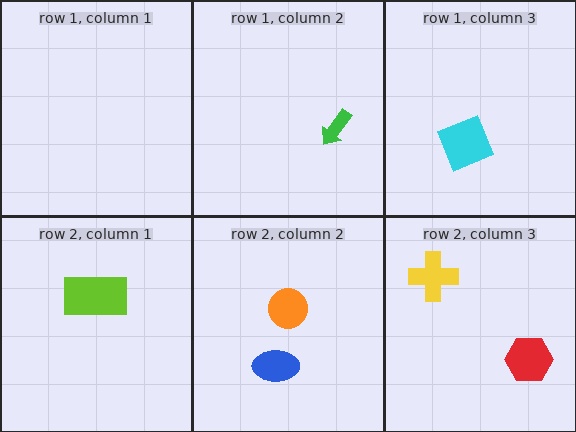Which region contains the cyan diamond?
The row 1, column 3 region.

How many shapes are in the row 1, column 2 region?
1.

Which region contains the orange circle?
The row 2, column 2 region.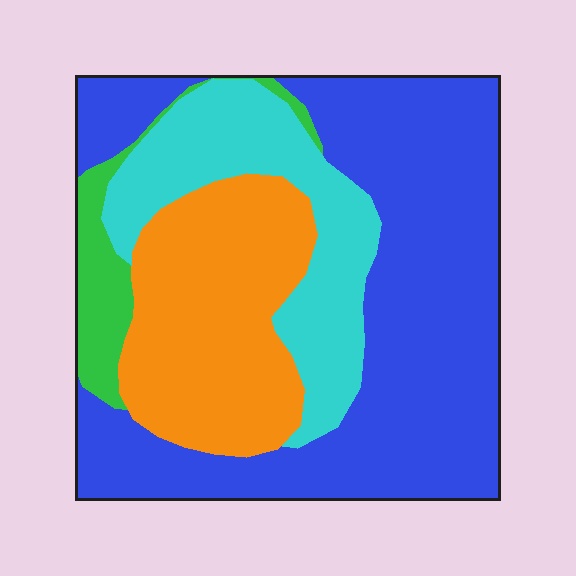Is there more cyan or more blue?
Blue.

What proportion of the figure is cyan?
Cyan takes up about one fifth (1/5) of the figure.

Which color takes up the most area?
Blue, at roughly 50%.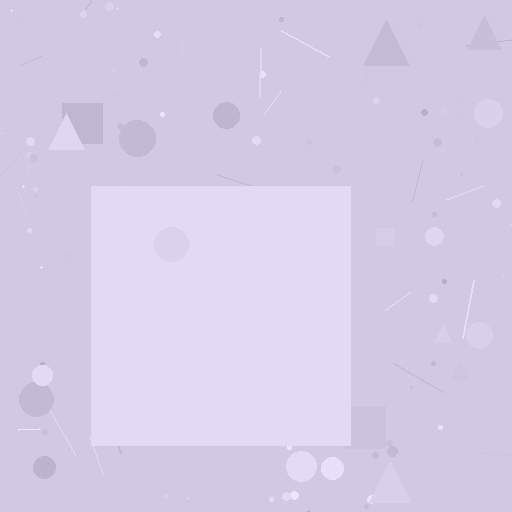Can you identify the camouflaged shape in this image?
The camouflaged shape is a square.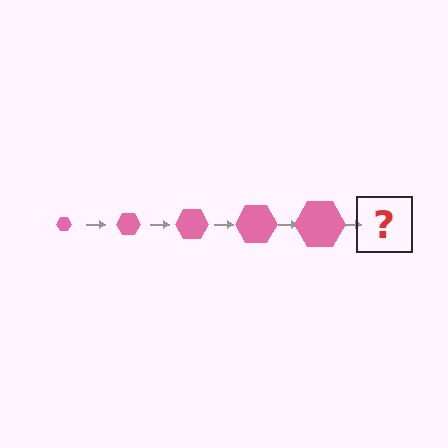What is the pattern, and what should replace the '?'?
The pattern is that the hexagon gets progressively larger each step. The '?' should be a pink hexagon, larger than the previous one.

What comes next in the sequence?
The next element should be a pink hexagon, larger than the previous one.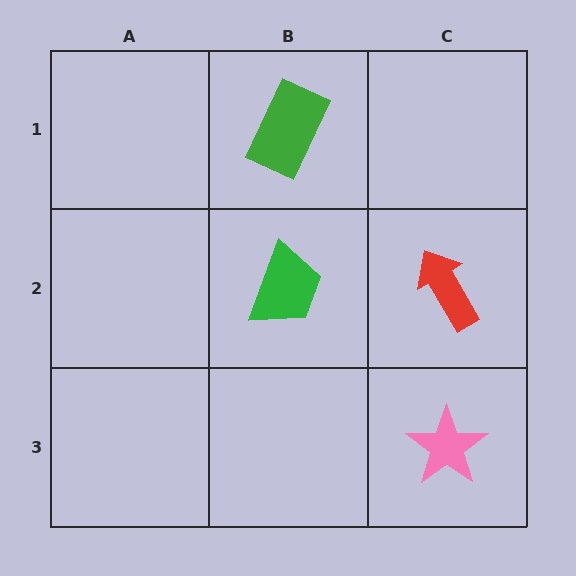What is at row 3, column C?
A pink star.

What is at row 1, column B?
A green rectangle.